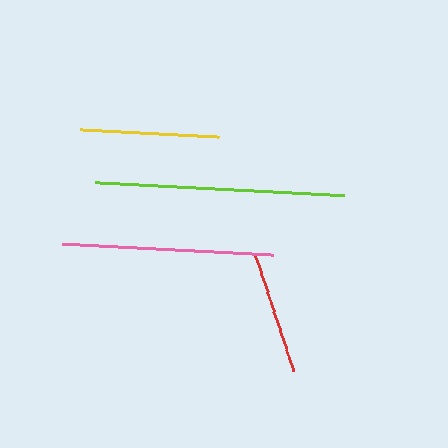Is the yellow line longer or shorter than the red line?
The yellow line is longer than the red line.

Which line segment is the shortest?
The red line is the shortest at approximately 121 pixels.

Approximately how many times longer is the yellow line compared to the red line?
The yellow line is approximately 1.2 times the length of the red line.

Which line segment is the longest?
The lime line is the longest at approximately 250 pixels.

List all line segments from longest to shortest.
From longest to shortest: lime, pink, yellow, red.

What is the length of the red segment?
The red segment is approximately 121 pixels long.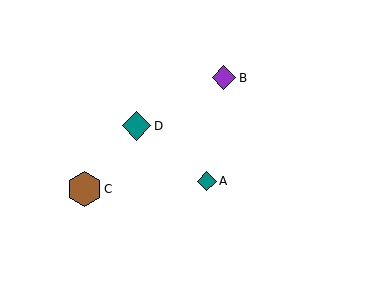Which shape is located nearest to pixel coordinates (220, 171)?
The teal diamond (labeled A) at (207, 181) is nearest to that location.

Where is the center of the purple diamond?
The center of the purple diamond is at (224, 78).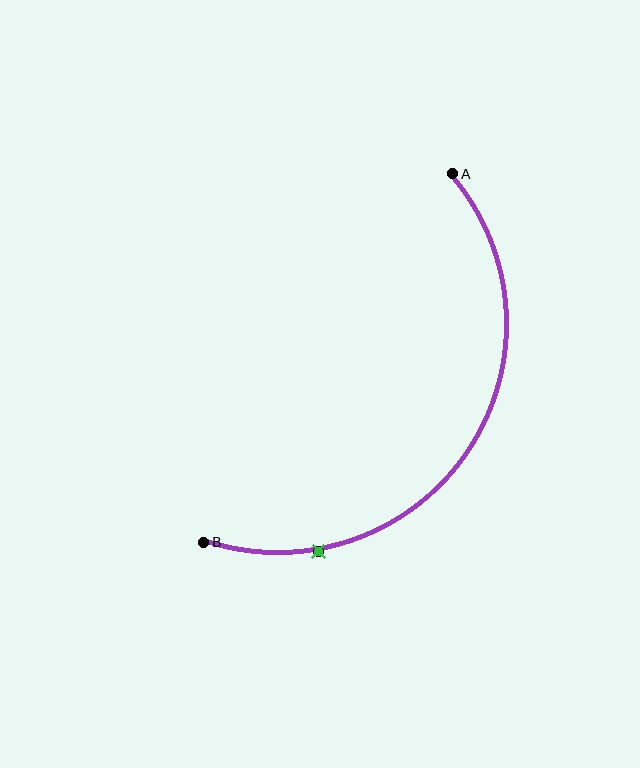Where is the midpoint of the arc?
The arc midpoint is the point on the curve farthest from the straight line joining A and B. It sits below and to the right of that line.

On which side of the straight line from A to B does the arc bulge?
The arc bulges below and to the right of the straight line connecting A and B.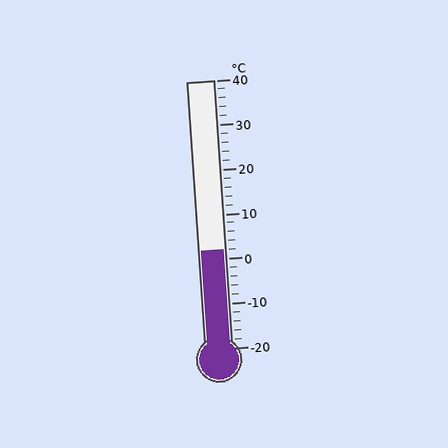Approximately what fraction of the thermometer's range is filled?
The thermometer is filled to approximately 35% of its range.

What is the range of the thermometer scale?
The thermometer scale ranges from -20°C to 40°C.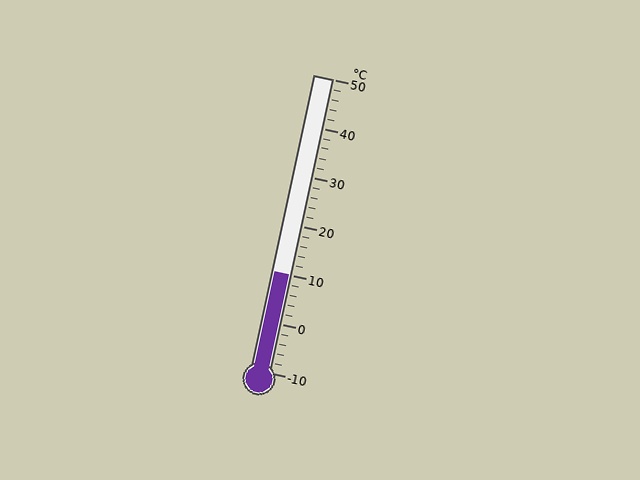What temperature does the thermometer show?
The thermometer shows approximately 10°C.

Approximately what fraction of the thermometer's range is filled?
The thermometer is filled to approximately 35% of its range.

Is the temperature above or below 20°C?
The temperature is below 20°C.